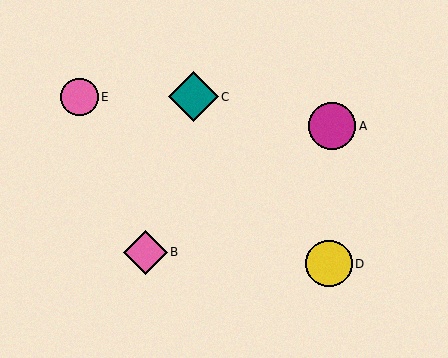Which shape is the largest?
The teal diamond (labeled C) is the largest.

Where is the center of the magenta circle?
The center of the magenta circle is at (332, 126).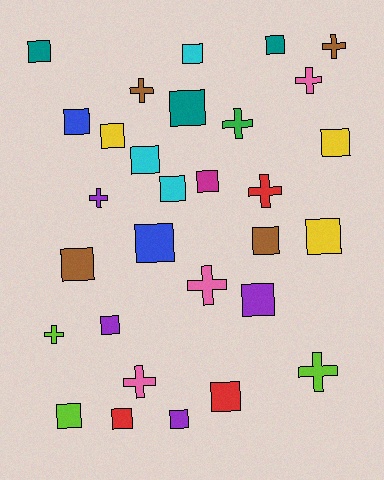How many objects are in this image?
There are 30 objects.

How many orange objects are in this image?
There are no orange objects.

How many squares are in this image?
There are 20 squares.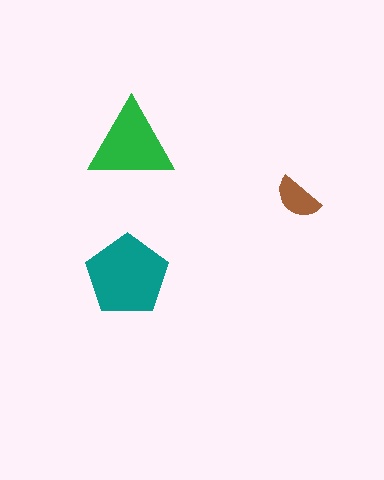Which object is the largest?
The teal pentagon.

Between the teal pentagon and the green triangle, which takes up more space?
The teal pentagon.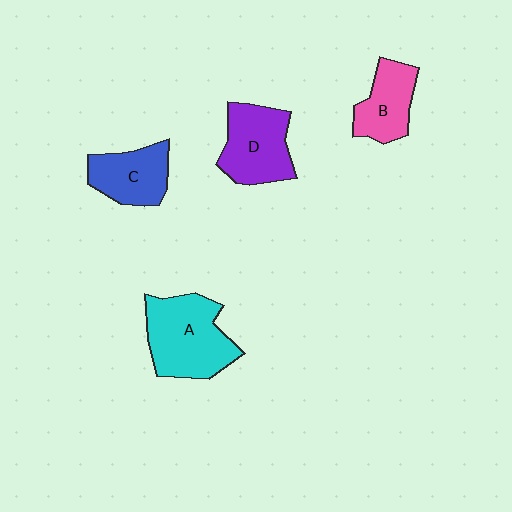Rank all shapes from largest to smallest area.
From largest to smallest: A (cyan), D (purple), C (blue), B (pink).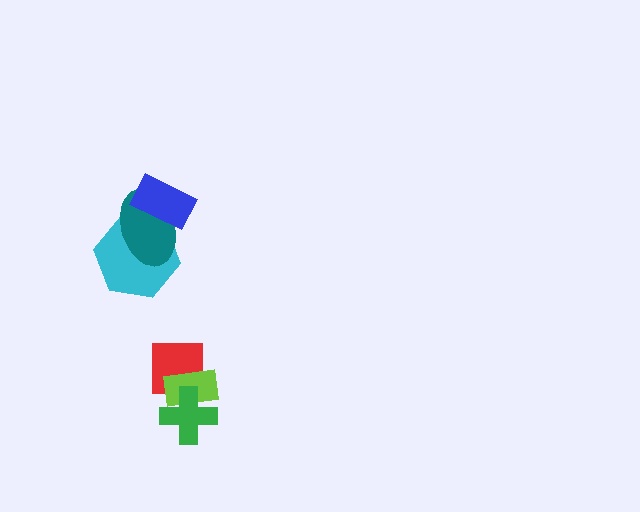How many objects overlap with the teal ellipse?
2 objects overlap with the teal ellipse.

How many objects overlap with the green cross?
1 object overlaps with the green cross.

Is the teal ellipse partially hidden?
Yes, it is partially covered by another shape.